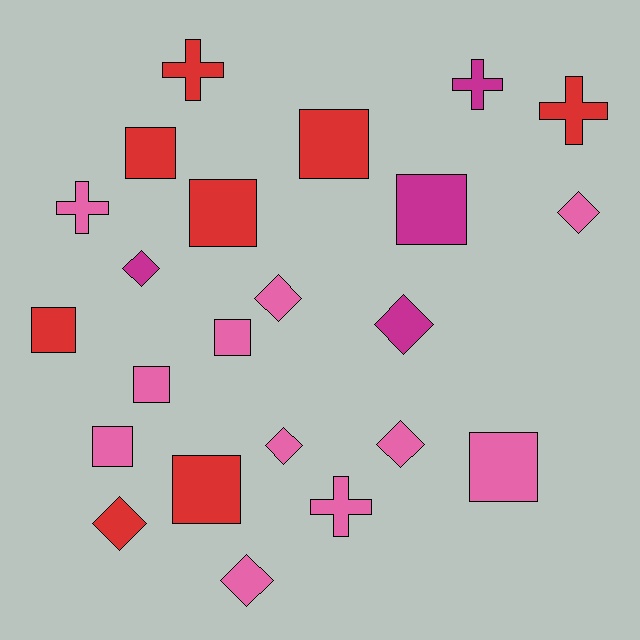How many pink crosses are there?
There are 2 pink crosses.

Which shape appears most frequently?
Square, with 10 objects.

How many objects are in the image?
There are 23 objects.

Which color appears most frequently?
Pink, with 11 objects.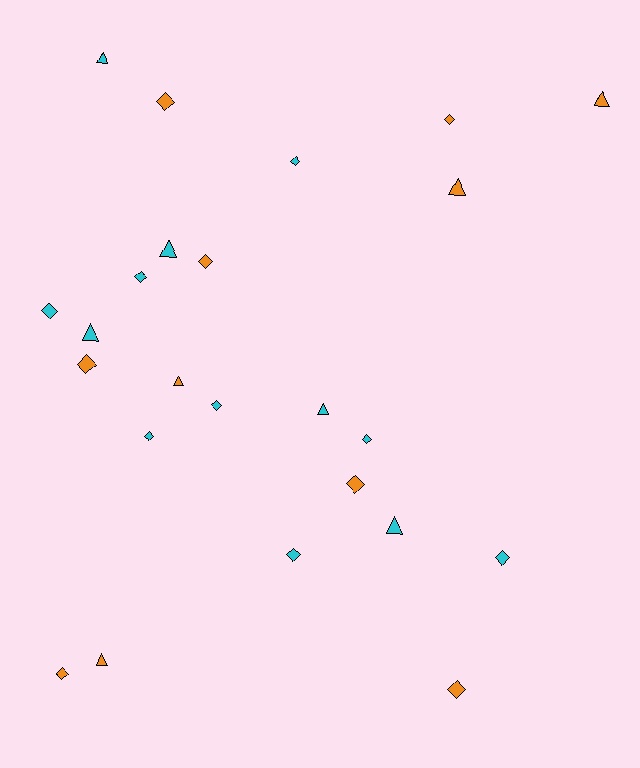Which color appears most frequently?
Cyan, with 13 objects.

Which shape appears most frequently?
Diamond, with 15 objects.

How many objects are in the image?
There are 24 objects.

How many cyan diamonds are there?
There are 8 cyan diamonds.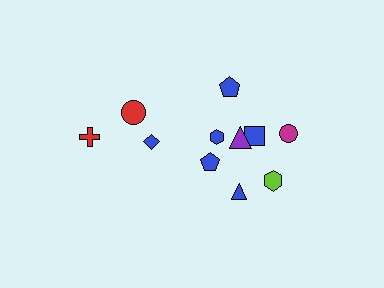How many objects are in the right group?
There are 8 objects.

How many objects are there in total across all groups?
There are 11 objects.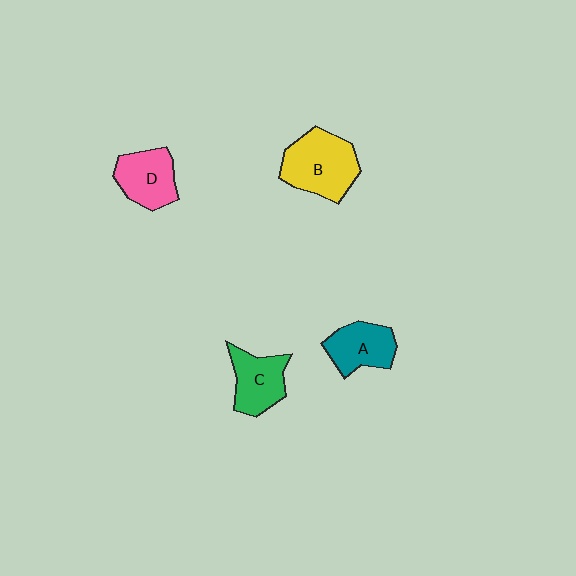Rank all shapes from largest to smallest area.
From largest to smallest: B (yellow), D (pink), C (green), A (teal).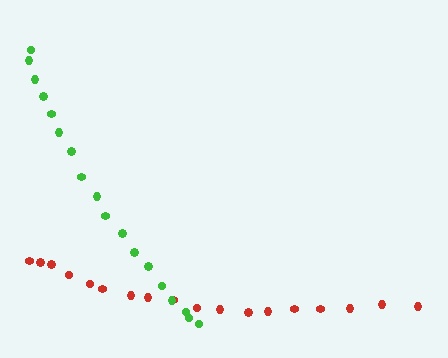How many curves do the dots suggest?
There are 2 distinct paths.